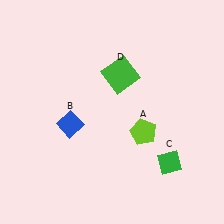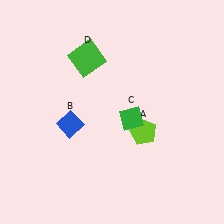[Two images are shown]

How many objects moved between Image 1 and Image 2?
2 objects moved between the two images.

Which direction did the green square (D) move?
The green square (D) moved left.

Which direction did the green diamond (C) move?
The green diamond (C) moved up.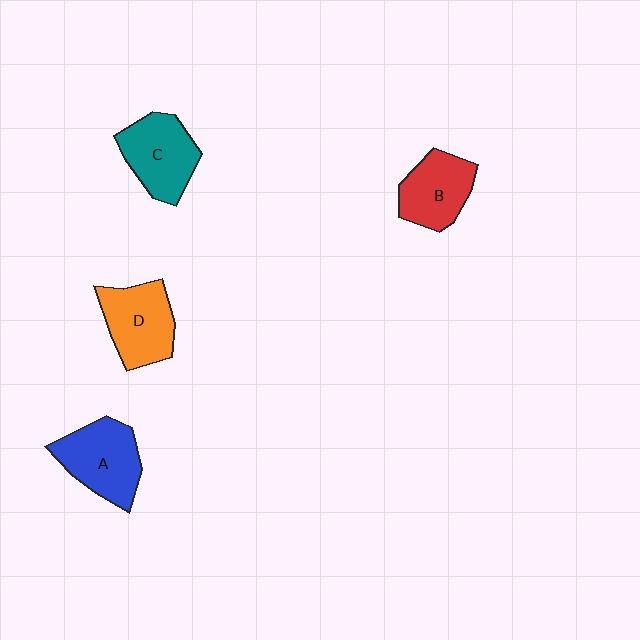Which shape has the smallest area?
Shape B (red).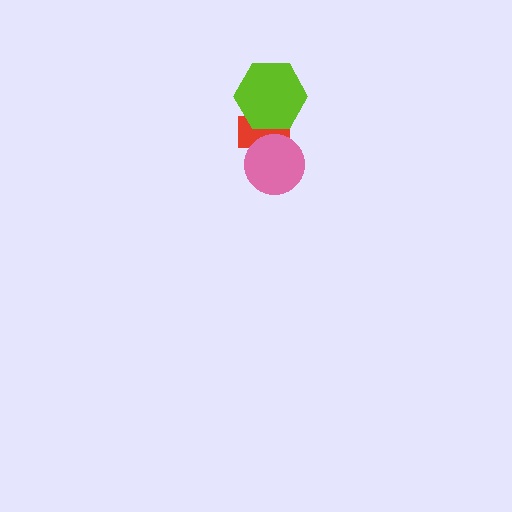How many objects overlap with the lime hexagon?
1 object overlaps with the lime hexagon.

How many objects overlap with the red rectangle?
2 objects overlap with the red rectangle.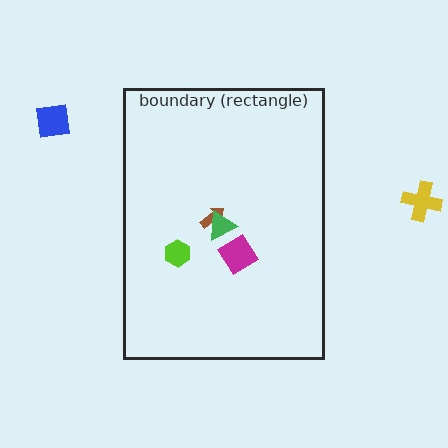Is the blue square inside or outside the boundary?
Outside.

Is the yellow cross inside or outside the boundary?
Outside.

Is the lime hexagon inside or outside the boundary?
Inside.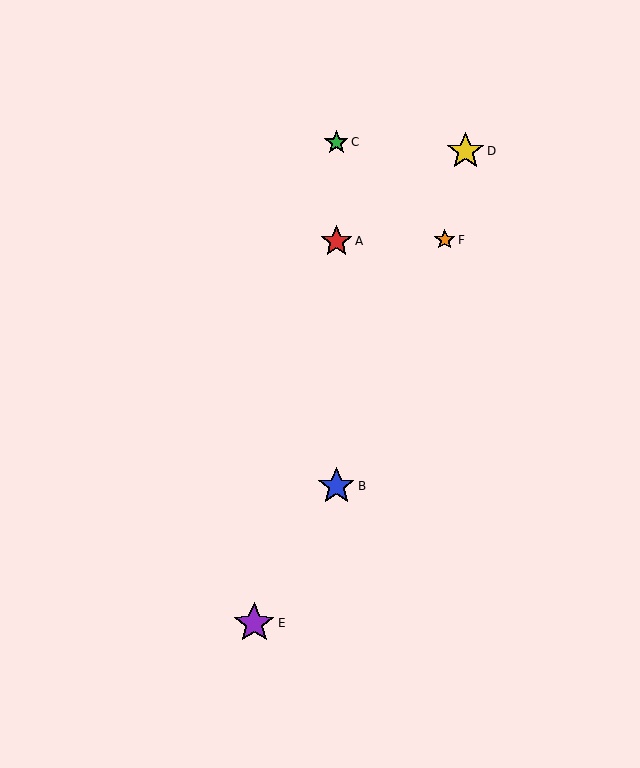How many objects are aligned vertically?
3 objects (A, B, C) are aligned vertically.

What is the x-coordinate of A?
Object A is at x≈336.